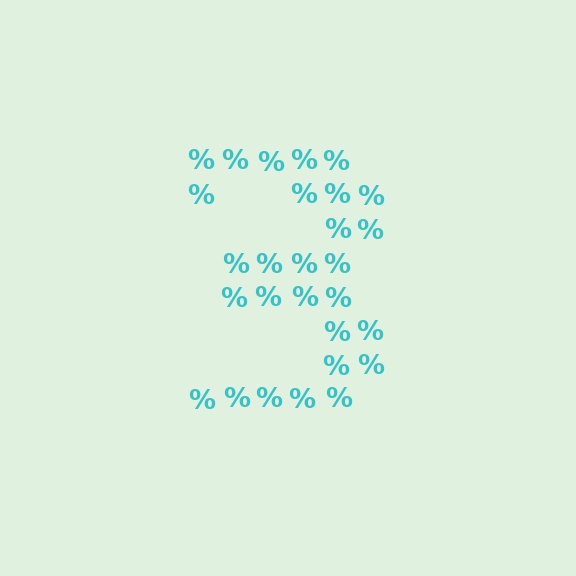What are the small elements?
The small elements are percent signs.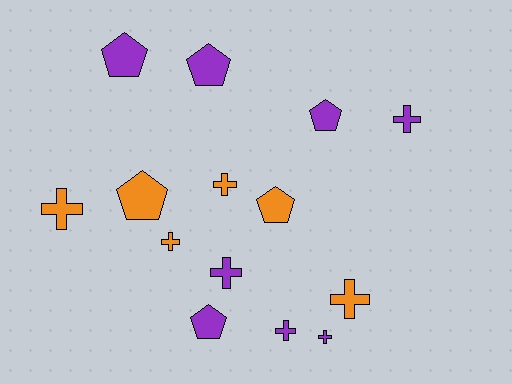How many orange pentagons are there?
There are 2 orange pentagons.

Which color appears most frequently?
Purple, with 8 objects.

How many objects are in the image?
There are 14 objects.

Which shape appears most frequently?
Cross, with 8 objects.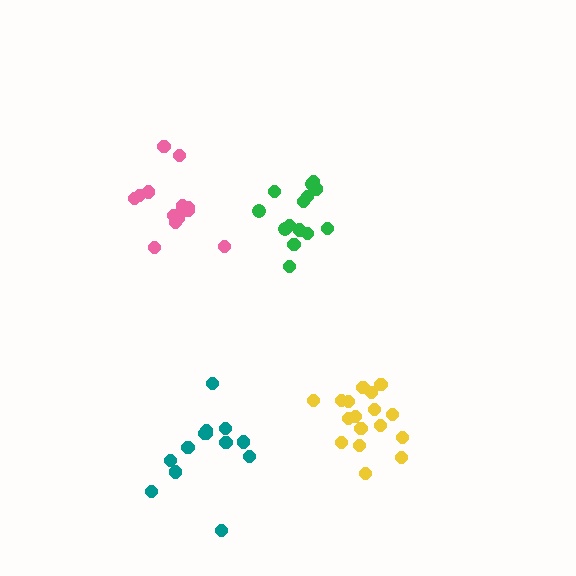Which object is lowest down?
The teal cluster is bottommost.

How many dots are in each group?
Group 1: 13 dots, Group 2: 17 dots, Group 3: 14 dots, Group 4: 13 dots (57 total).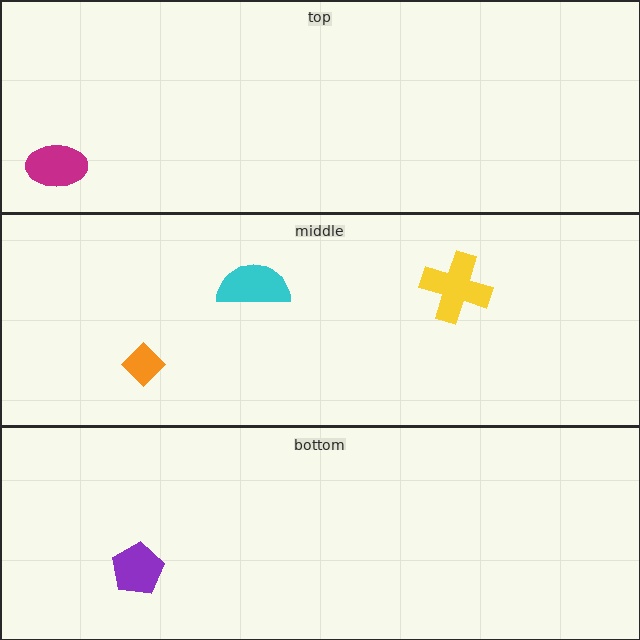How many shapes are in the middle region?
3.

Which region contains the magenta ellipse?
The top region.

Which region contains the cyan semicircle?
The middle region.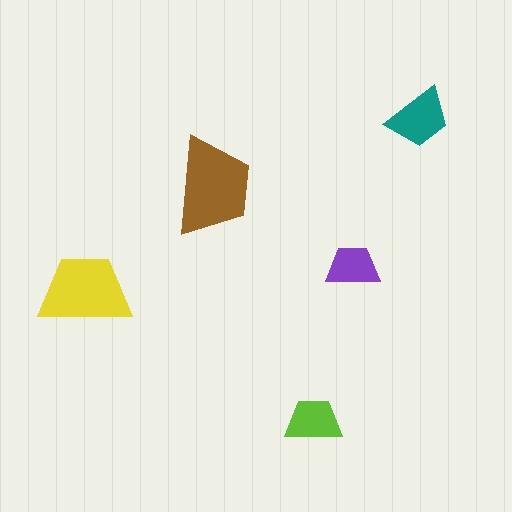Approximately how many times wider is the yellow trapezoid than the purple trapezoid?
About 1.5 times wider.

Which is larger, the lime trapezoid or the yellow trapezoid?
The yellow one.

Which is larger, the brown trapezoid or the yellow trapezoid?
The brown one.